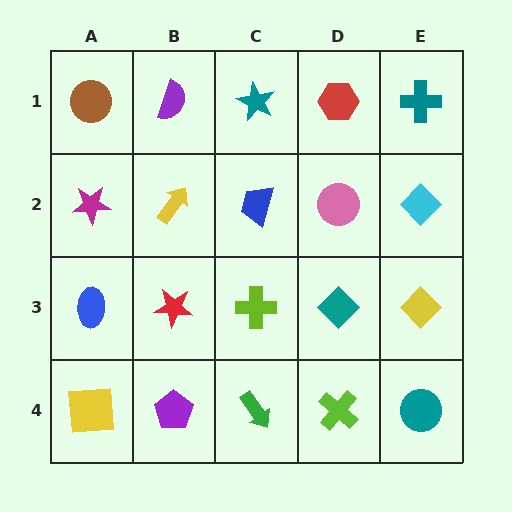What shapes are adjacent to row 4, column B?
A red star (row 3, column B), a yellow square (row 4, column A), a green arrow (row 4, column C).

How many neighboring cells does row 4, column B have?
3.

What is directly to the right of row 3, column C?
A teal diamond.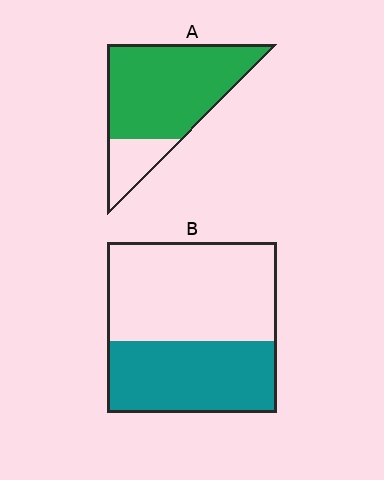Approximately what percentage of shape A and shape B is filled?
A is approximately 80% and B is approximately 40%.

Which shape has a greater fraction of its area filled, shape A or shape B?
Shape A.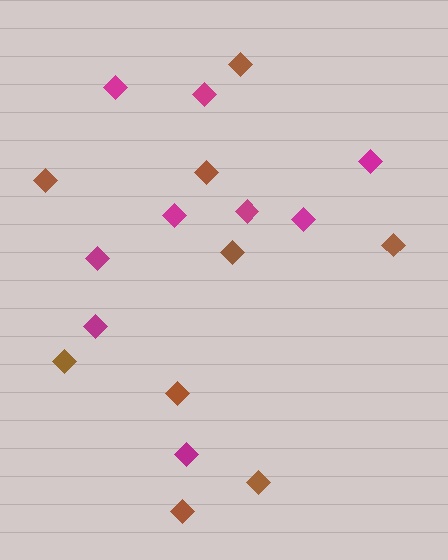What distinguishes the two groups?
There are 2 groups: one group of magenta diamonds (9) and one group of brown diamonds (9).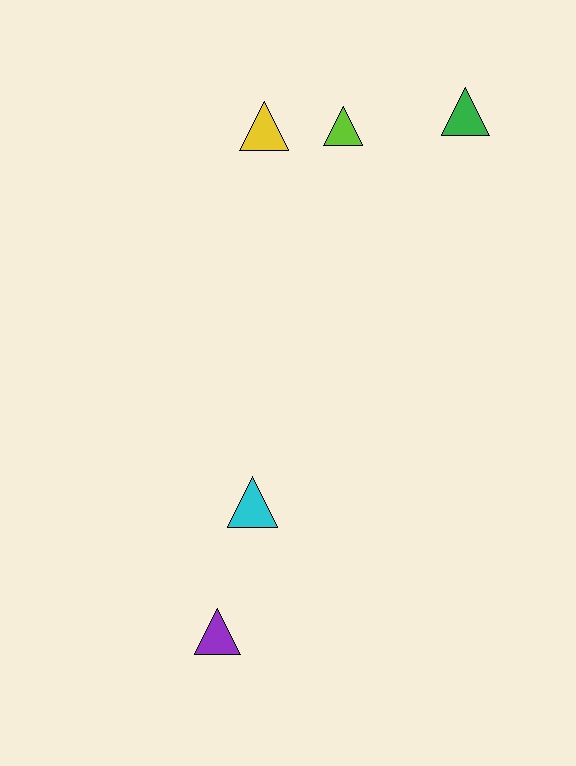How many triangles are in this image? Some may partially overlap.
There are 5 triangles.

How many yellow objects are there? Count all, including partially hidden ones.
There is 1 yellow object.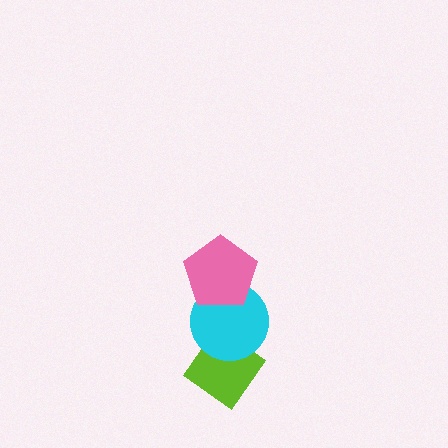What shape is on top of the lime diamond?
The cyan circle is on top of the lime diamond.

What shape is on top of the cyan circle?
The pink pentagon is on top of the cyan circle.